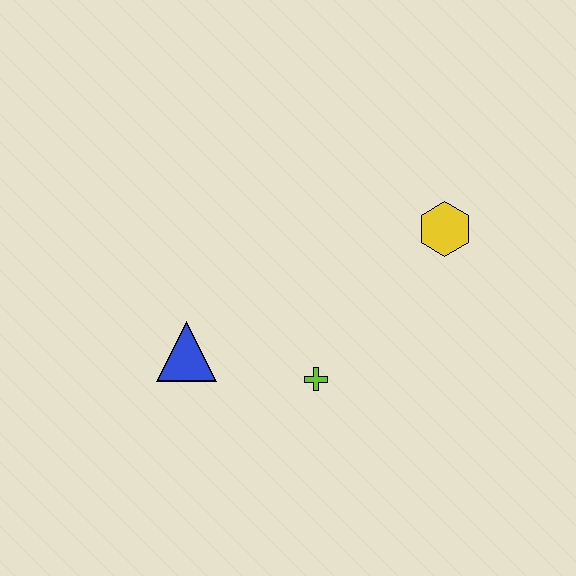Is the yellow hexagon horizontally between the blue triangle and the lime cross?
No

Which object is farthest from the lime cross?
The yellow hexagon is farthest from the lime cross.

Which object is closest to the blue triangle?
The lime cross is closest to the blue triangle.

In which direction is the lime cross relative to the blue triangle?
The lime cross is to the right of the blue triangle.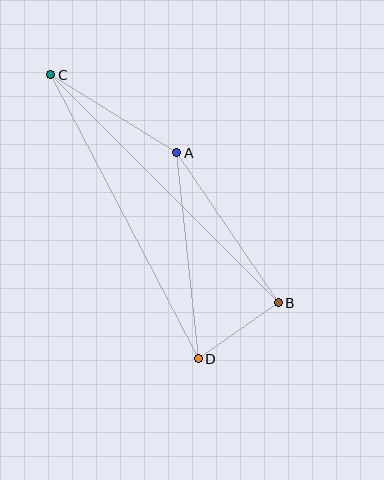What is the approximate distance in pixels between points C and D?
The distance between C and D is approximately 320 pixels.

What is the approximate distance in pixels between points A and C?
The distance between A and C is approximately 148 pixels.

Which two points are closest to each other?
Points B and D are closest to each other.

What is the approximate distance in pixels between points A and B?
The distance between A and B is approximately 181 pixels.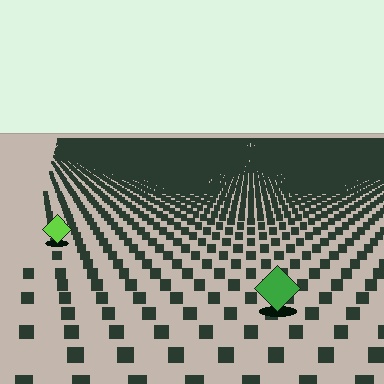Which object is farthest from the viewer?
The lime diamond is farthest from the viewer. It appears smaller and the ground texture around it is denser.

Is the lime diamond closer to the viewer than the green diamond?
No. The green diamond is closer — you can tell from the texture gradient: the ground texture is coarser near it.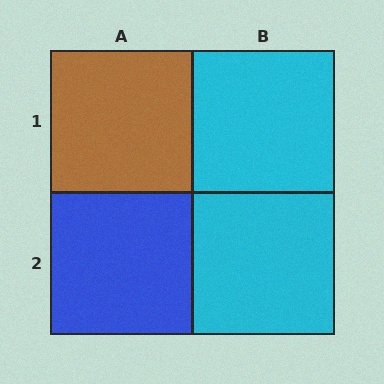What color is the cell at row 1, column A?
Brown.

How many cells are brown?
1 cell is brown.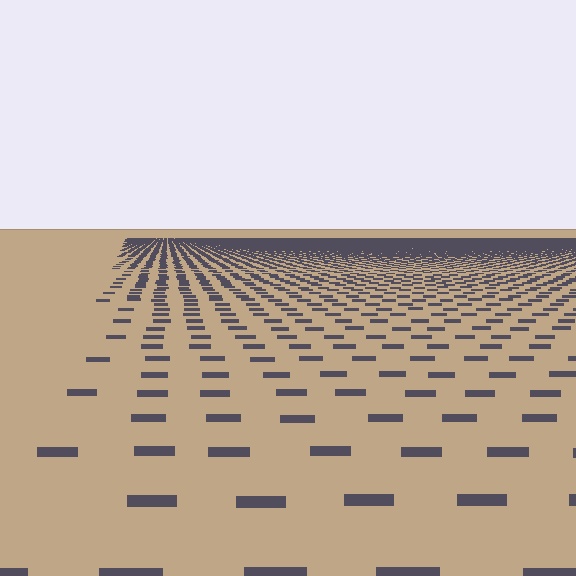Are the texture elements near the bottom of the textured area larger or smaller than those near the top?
Larger. Near the bottom, elements are closer to the viewer and appear at a bigger on-screen size.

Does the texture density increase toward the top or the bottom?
Density increases toward the top.